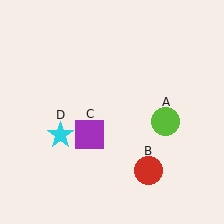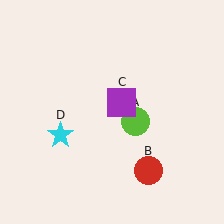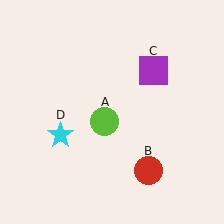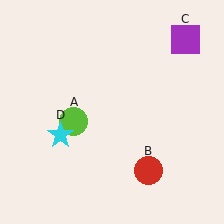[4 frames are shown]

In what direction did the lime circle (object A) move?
The lime circle (object A) moved left.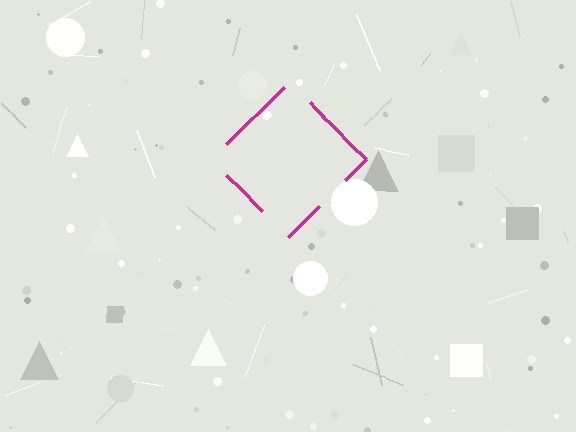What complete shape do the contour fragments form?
The contour fragments form a diamond.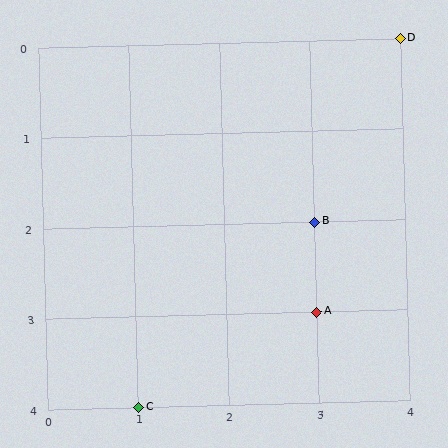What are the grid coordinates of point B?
Point B is at grid coordinates (3, 2).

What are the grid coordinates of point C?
Point C is at grid coordinates (1, 4).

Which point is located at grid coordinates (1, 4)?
Point C is at (1, 4).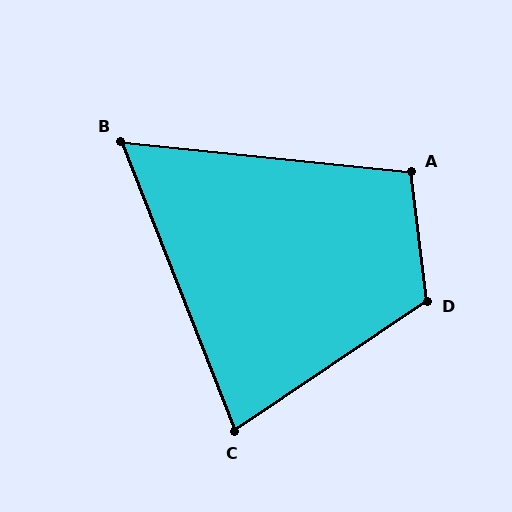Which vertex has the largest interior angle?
D, at approximately 117 degrees.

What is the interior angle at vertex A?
Approximately 103 degrees (obtuse).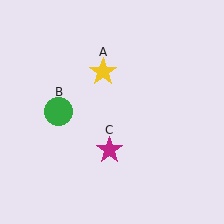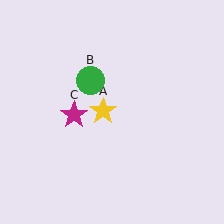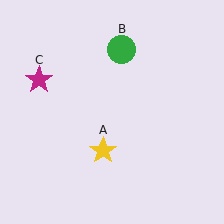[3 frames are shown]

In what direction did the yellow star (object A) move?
The yellow star (object A) moved down.